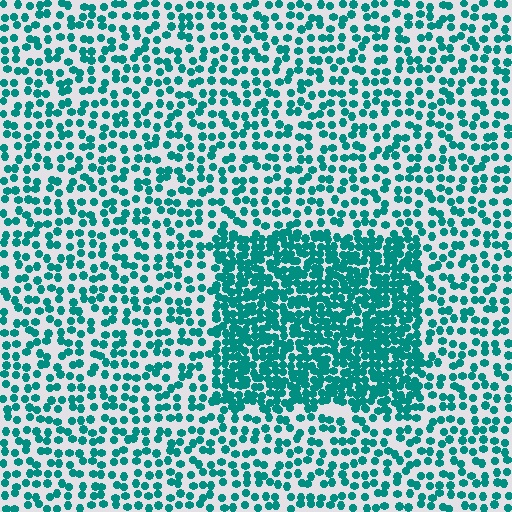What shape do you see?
I see a rectangle.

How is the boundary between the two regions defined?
The boundary is defined by a change in element density (approximately 2.2x ratio). All elements are the same color, size, and shape.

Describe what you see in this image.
The image contains small teal elements arranged at two different densities. A rectangle-shaped region is visible where the elements are more densely packed than the surrounding area.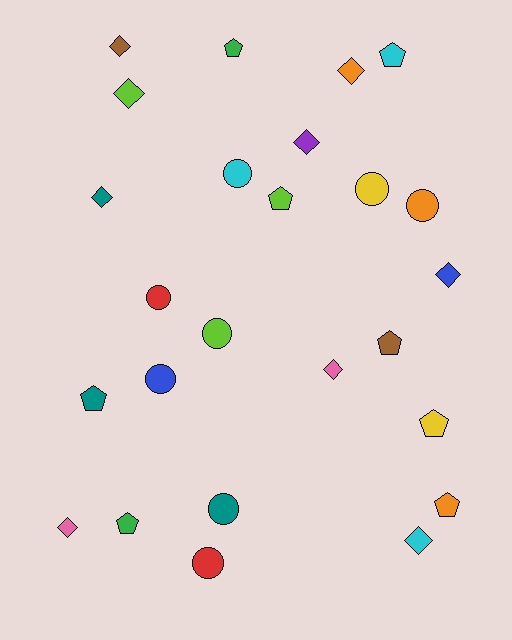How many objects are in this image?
There are 25 objects.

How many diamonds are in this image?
There are 9 diamonds.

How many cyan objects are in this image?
There are 3 cyan objects.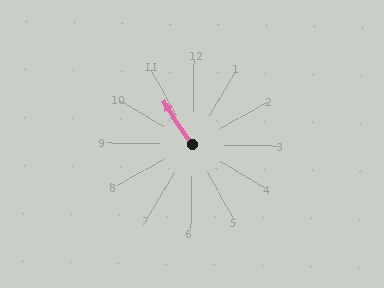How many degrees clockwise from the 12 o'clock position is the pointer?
Approximately 325 degrees.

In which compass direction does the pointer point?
Northwest.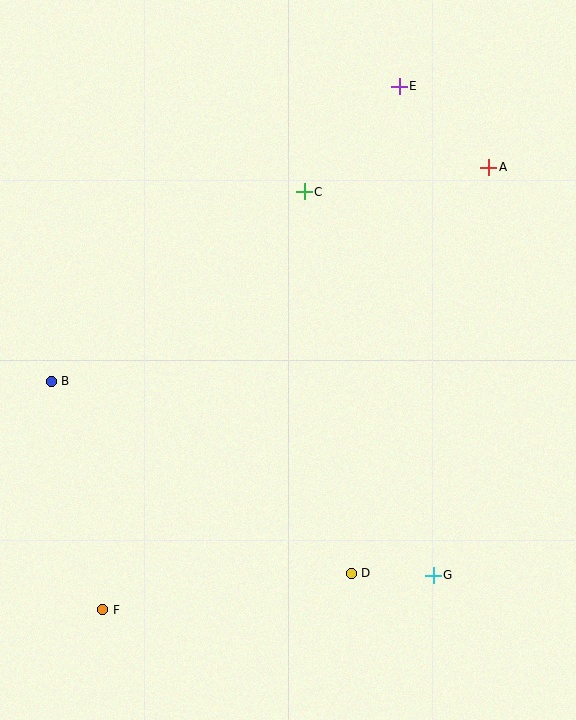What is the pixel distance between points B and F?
The distance between B and F is 234 pixels.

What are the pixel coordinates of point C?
Point C is at (304, 192).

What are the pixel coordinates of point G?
Point G is at (433, 575).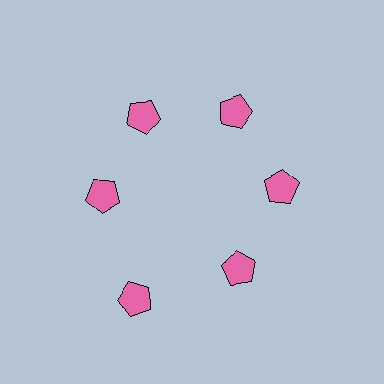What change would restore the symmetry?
The symmetry would be restored by moving it inward, back onto the ring so that all 6 pentagons sit at equal angles and equal distance from the center.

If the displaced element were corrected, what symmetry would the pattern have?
It would have 6-fold rotational symmetry — the pattern would map onto itself every 60 degrees.